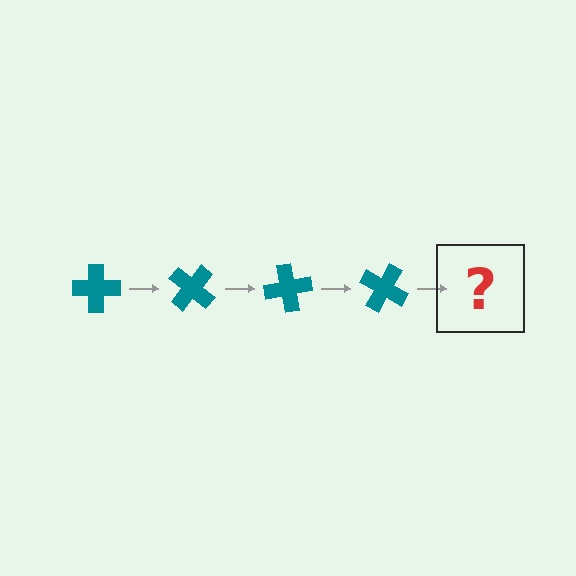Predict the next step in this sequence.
The next step is a teal cross rotated 160 degrees.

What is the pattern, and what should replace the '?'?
The pattern is that the cross rotates 40 degrees each step. The '?' should be a teal cross rotated 160 degrees.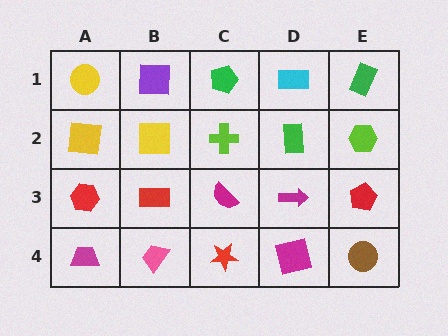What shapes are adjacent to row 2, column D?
A cyan rectangle (row 1, column D), a magenta arrow (row 3, column D), a lime cross (row 2, column C), a lime hexagon (row 2, column E).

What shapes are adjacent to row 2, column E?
A green rectangle (row 1, column E), a red pentagon (row 3, column E), a green rectangle (row 2, column D).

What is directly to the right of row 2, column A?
A yellow square.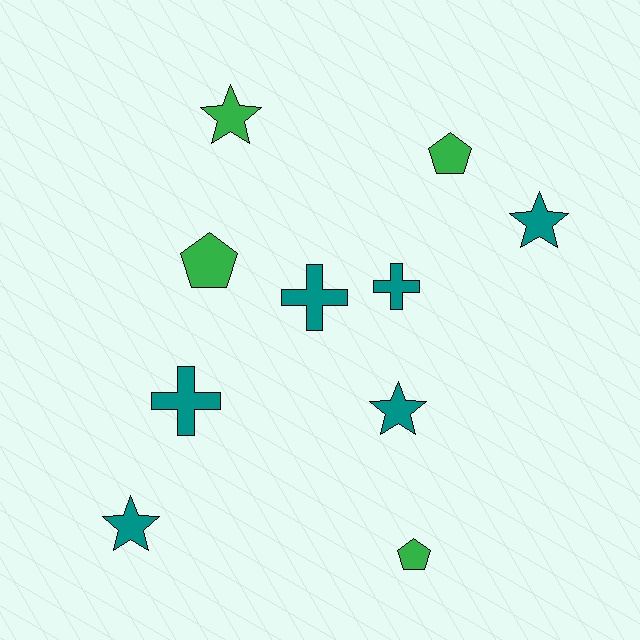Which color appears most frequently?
Teal, with 6 objects.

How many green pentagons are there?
There are 3 green pentagons.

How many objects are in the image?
There are 10 objects.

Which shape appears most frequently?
Star, with 4 objects.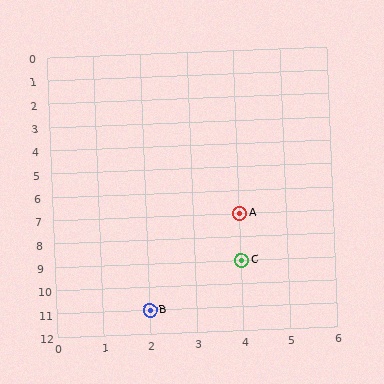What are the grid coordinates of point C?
Point C is at grid coordinates (4, 9).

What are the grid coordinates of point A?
Point A is at grid coordinates (4, 7).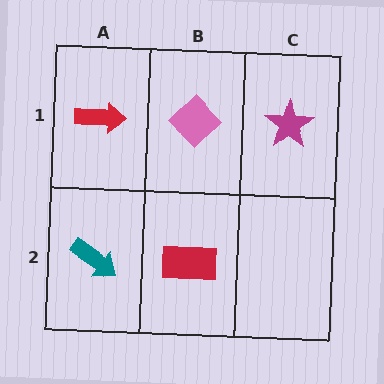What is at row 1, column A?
A red arrow.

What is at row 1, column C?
A magenta star.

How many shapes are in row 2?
2 shapes.